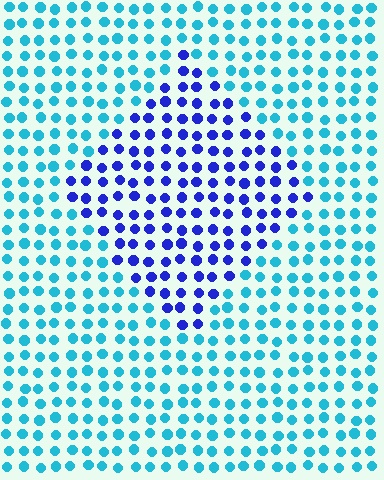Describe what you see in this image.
The image is filled with small cyan elements in a uniform arrangement. A diamond-shaped region is visible where the elements are tinted to a slightly different hue, forming a subtle color boundary.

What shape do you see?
I see a diamond.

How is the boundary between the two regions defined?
The boundary is defined purely by a slight shift in hue (about 50 degrees). Spacing, size, and orientation are identical on both sides.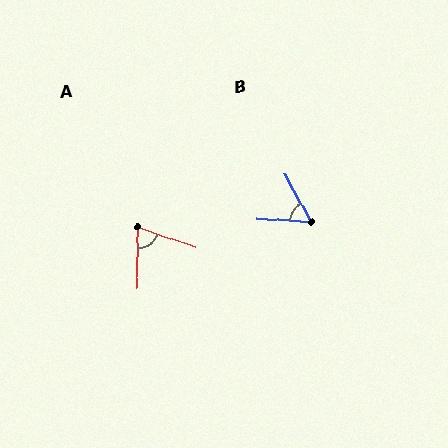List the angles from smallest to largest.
B (57°), A (72°).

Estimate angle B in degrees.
Approximately 57 degrees.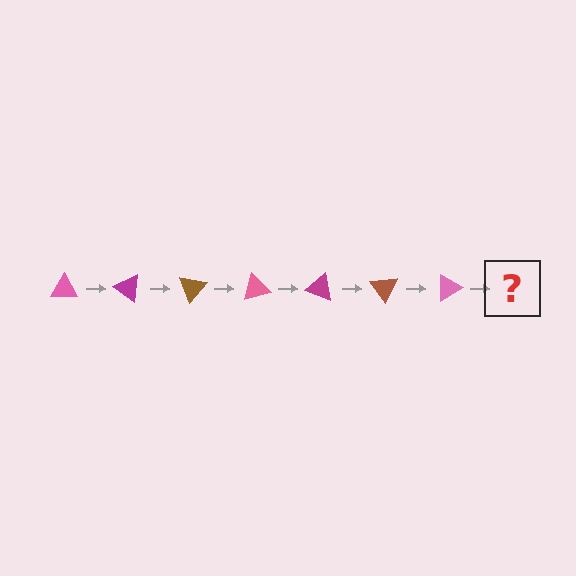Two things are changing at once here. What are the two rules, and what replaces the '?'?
The two rules are that it rotates 35 degrees each step and the color cycles through pink, magenta, and brown. The '?' should be a magenta triangle, rotated 245 degrees from the start.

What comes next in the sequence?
The next element should be a magenta triangle, rotated 245 degrees from the start.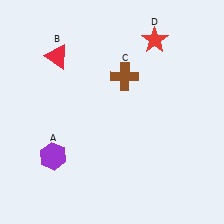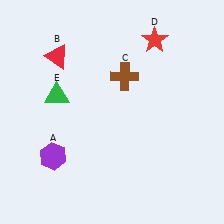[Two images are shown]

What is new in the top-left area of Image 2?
A green triangle (E) was added in the top-left area of Image 2.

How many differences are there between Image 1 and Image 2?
There is 1 difference between the two images.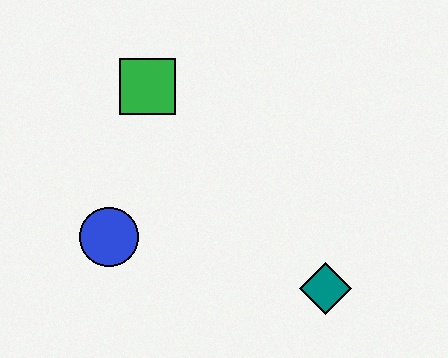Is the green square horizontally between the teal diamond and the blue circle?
Yes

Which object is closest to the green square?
The blue circle is closest to the green square.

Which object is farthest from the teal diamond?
The green square is farthest from the teal diamond.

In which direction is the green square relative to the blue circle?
The green square is above the blue circle.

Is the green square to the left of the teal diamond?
Yes